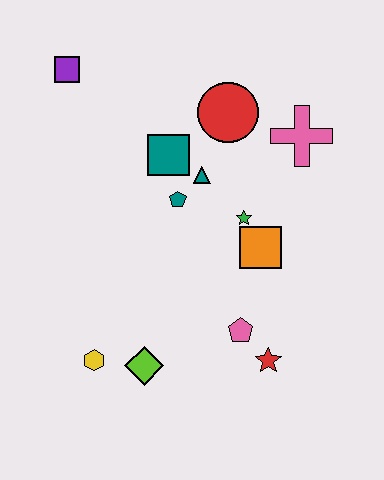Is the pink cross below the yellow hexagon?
No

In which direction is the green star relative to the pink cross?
The green star is below the pink cross.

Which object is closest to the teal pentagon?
The teal triangle is closest to the teal pentagon.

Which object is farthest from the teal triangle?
The yellow hexagon is farthest from the teal triangle.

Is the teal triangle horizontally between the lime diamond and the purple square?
No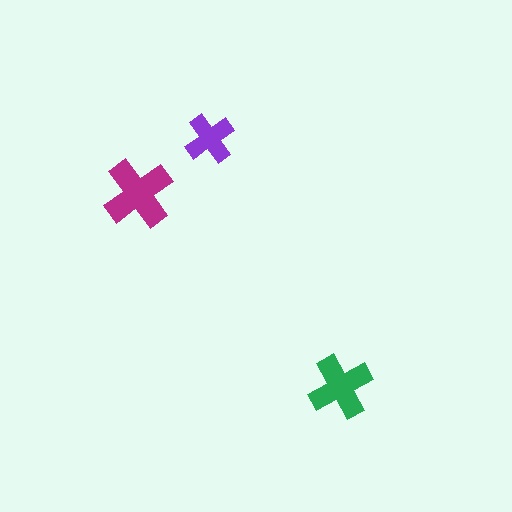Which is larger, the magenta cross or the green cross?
The magenta one.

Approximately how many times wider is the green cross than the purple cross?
About 1.5 times wider.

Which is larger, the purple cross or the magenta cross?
The magenta one.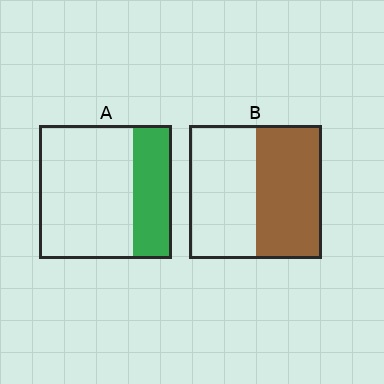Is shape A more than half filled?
No.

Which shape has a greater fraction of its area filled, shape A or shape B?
Shape B.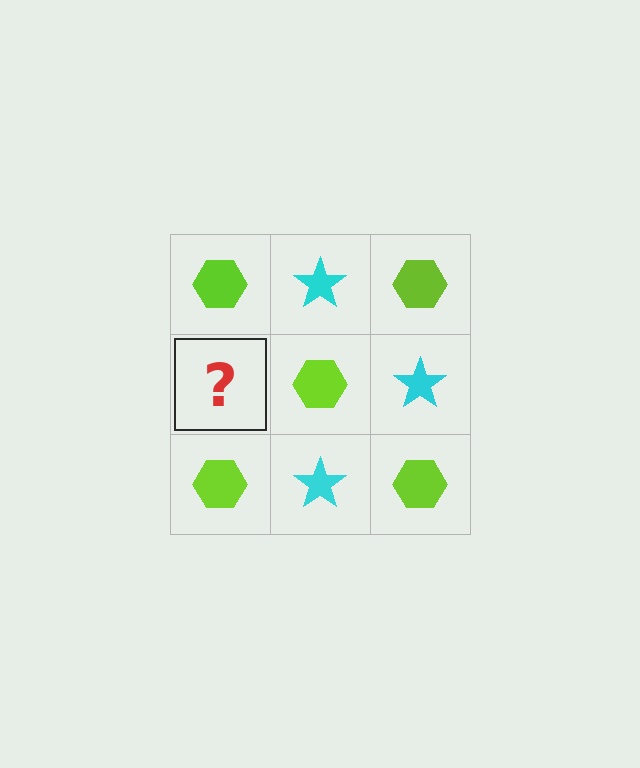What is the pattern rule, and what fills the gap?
The rule is that it alternates lime hexagon and cyan star in a checkerboard pattern. The gap should be filled with a cyan star.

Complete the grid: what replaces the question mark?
The question mark should be replaced with a cyan star.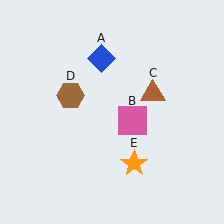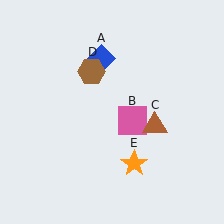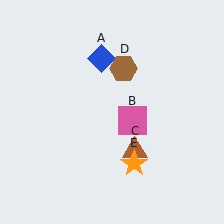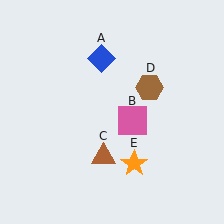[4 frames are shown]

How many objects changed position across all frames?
2 objects changed position: brown triangle (object C), brown hexagon (object D).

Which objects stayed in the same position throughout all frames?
Blue diamond (object A) and pink square (object B) and orange star (object E) remained stationary.